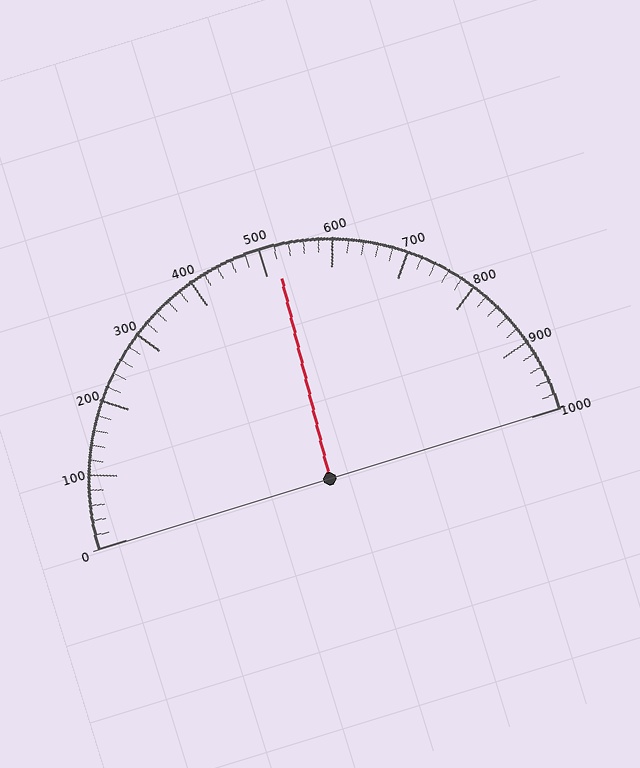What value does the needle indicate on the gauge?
The needle indicates approximately 520.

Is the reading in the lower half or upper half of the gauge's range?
The reading is in the upper half of the range (0 to 1000).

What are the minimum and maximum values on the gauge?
The gauge ranges from 0 to 1000.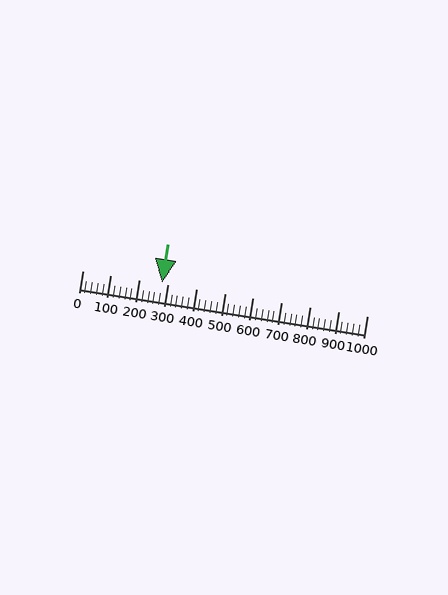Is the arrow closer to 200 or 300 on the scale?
The arrow is closer to 300.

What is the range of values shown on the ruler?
The ruler shows values from 0 to 1000.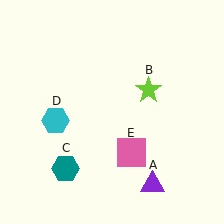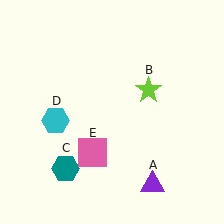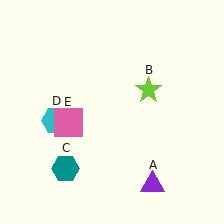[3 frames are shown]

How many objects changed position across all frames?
1 object changed position: pink square (object E).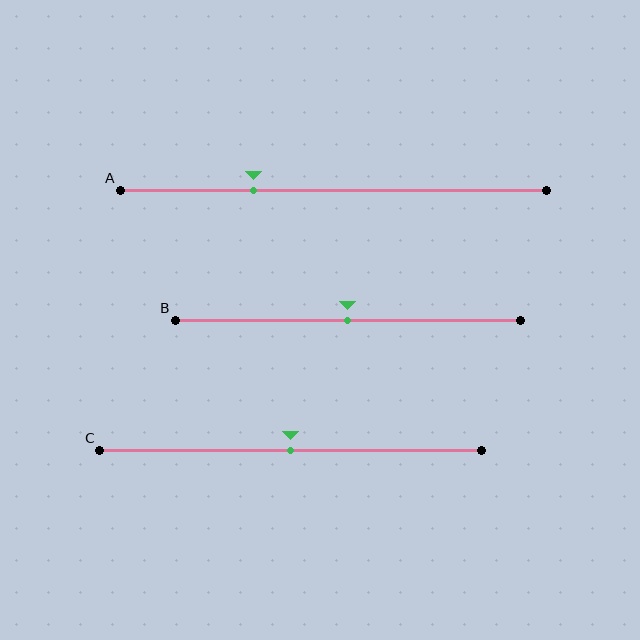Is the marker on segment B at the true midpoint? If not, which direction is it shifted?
Yes, the marker on segment B is at the true midpoint.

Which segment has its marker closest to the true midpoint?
Segment B has its marker closest to the true midpoint.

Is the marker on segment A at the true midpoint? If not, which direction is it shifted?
No, the marker on segment A is shifted to the left by about 19% of the segment length.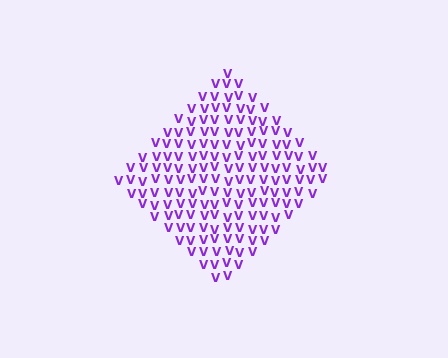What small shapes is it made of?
It is made of small letter V's.